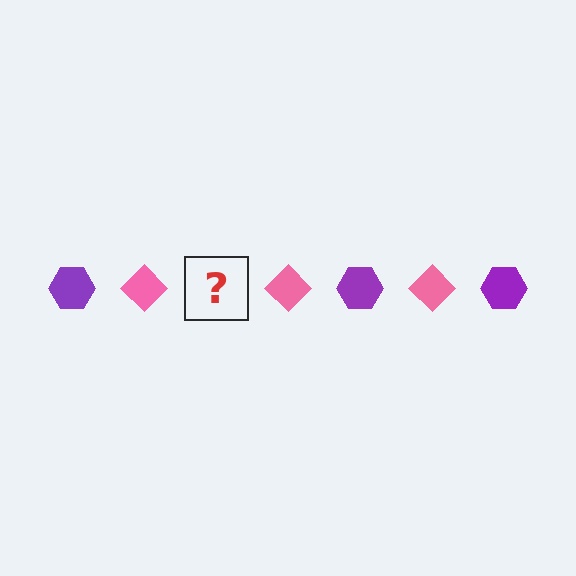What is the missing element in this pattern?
The missing element is a purple hexagon.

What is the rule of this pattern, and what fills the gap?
The rule is that the pattern alternates between purple hexagon and pink diamond. The gap should be filled with a purple hexagon.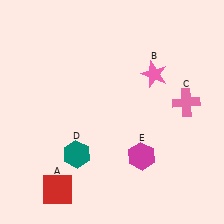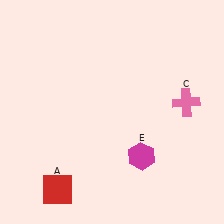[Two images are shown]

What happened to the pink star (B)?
The pink star (B) was removed in Image 2. It was in the top-right area of Image 1.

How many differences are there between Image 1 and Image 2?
There are 2 differences between the two images.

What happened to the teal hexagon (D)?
The teal hexagon (D) was removed in Image 2. It was in the bottom-left area of Image 1.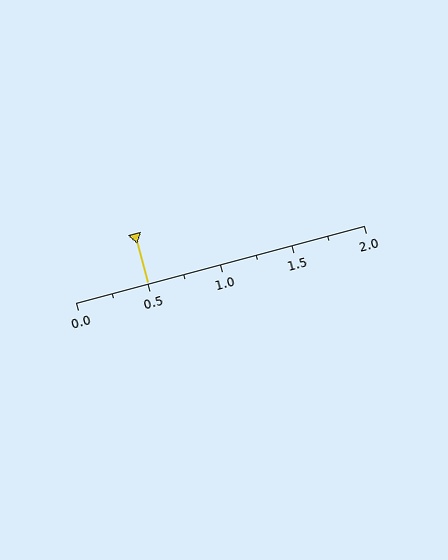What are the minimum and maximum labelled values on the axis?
The axis runs from 0.0 to 2.0.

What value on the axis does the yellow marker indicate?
The marker indicates approximately 0.5.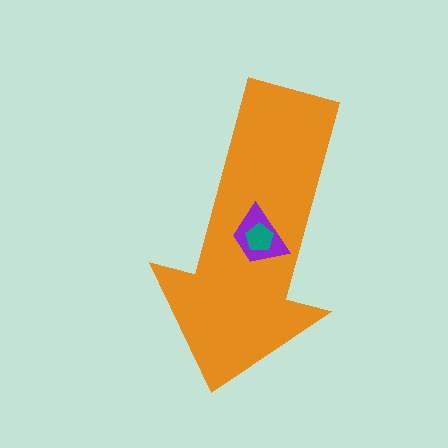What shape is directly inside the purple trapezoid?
The teal pentagon.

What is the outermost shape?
The orange arrow.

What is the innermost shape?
The teal pentagon.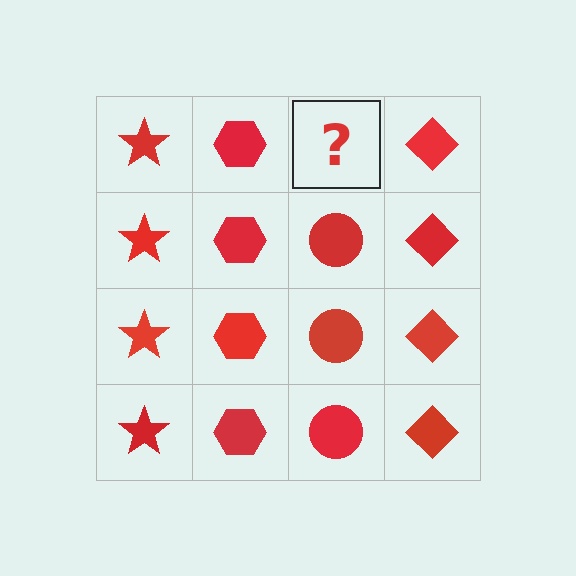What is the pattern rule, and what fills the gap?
The rule is that each column has a consistent shape. The gap should be filled with a red circle.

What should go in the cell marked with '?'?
The missing cell should contain a red circle.